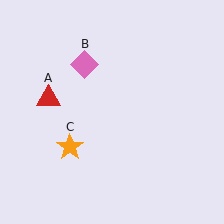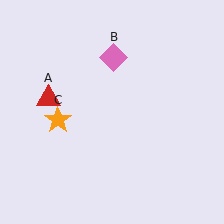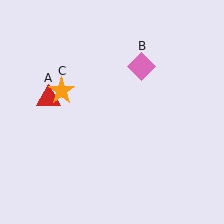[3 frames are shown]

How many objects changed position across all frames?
2 objects changed position: pink diamond (object B), orange star (object C).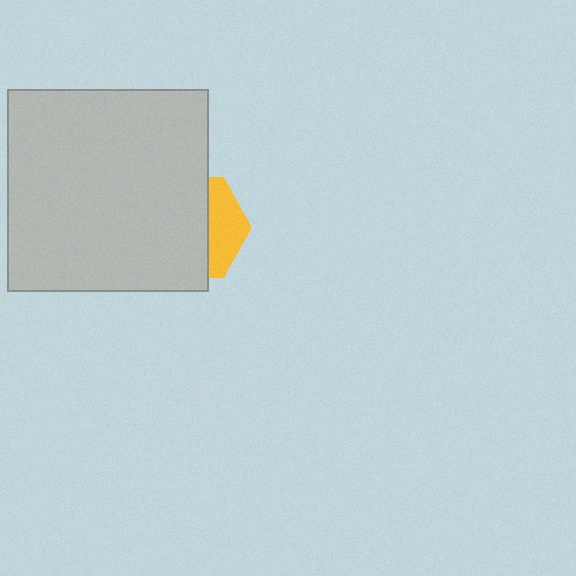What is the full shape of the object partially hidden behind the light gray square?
The partially hidden object is a yellow hexagon.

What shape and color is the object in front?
The object in front is a light gray square.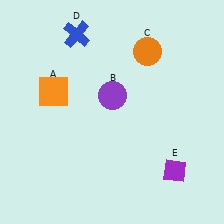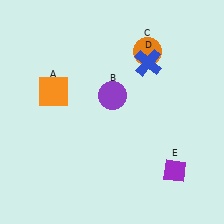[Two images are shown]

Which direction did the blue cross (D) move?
The blue cross (D) moved right.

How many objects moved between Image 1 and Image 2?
1 object moved between the two images.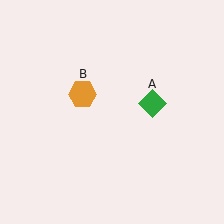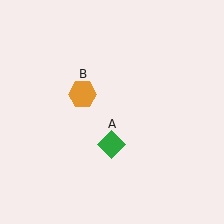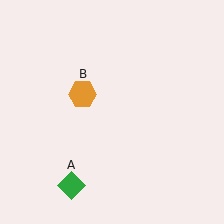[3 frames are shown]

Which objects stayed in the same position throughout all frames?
Orange hexagon (object B) remained stationary.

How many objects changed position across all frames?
1 object changed position: green diamond (object A).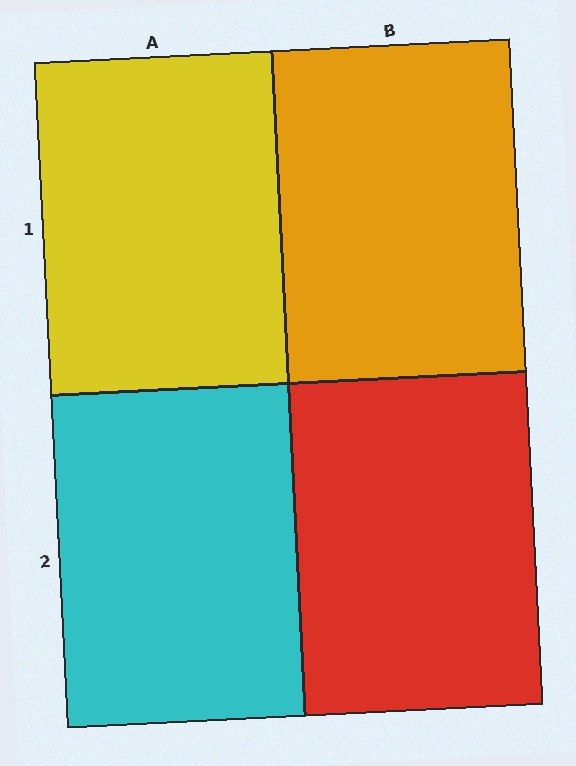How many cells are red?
1 cell is red.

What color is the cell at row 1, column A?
Yellow.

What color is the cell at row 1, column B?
Orange.